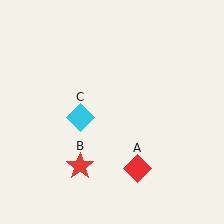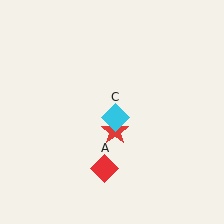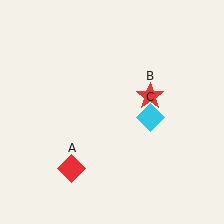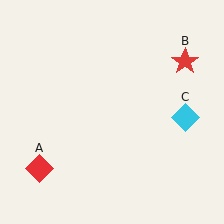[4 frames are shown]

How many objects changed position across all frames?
3 objects changed position: red diamond (object A), red star (object B), cyan diamond (object C).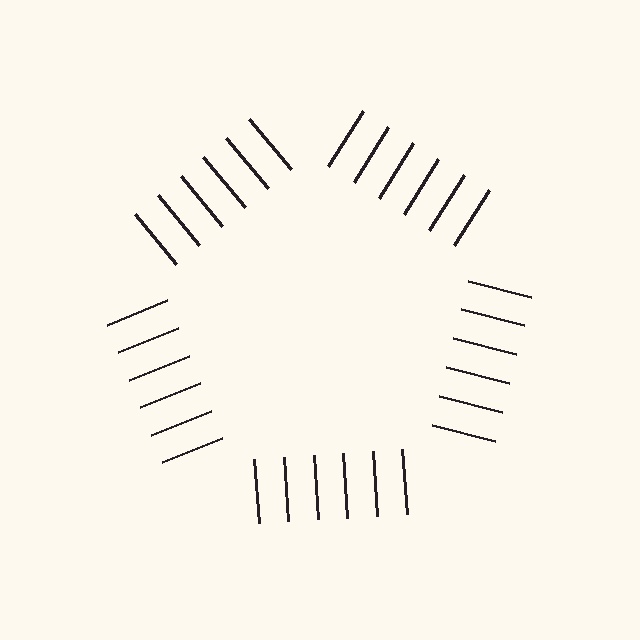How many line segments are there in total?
30 — 6 along each of the 5 edges.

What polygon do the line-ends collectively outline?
An illusory pentagon — the line segments terminate on its edges but no continuous stroke is drawn.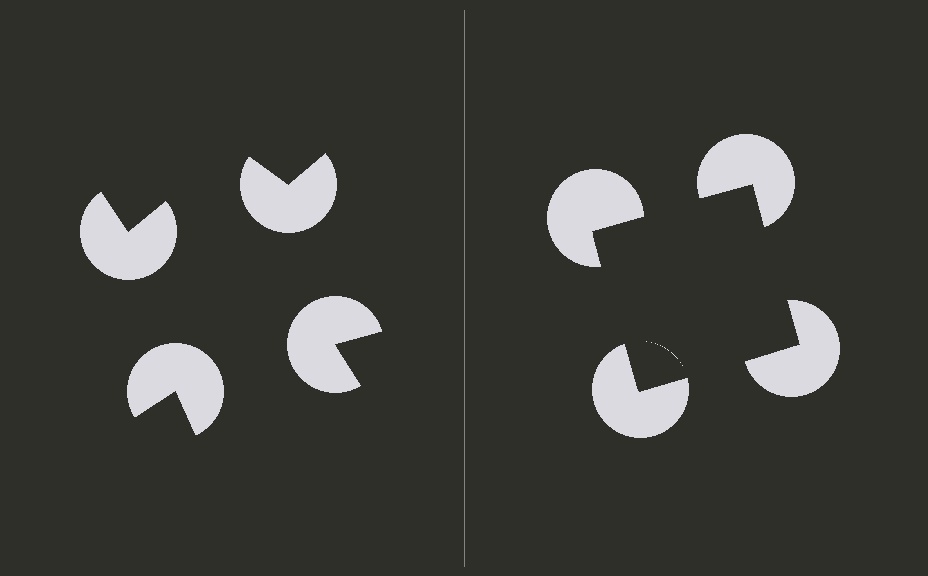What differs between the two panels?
The pac-man discs are positioned identically on both sides; only the wedge orientations differ. On the right they align to a square; on the left they are misaligned.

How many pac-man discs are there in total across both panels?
8 — 4 on each side.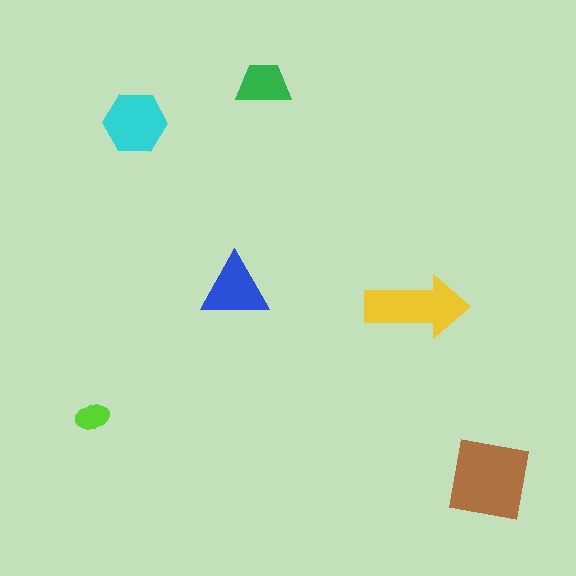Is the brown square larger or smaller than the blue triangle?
Larger.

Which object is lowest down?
The brown square is bottommost.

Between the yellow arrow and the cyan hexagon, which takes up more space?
The yellow arrow.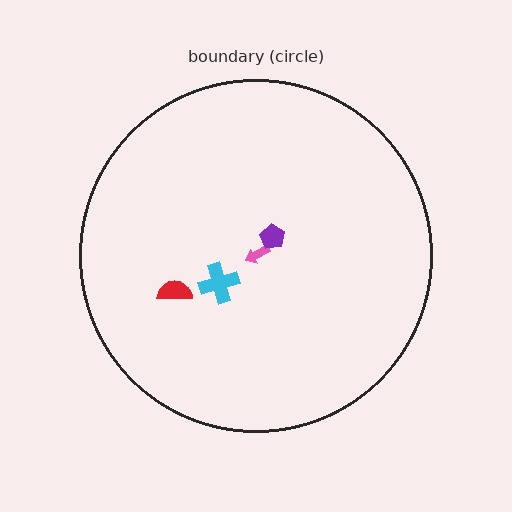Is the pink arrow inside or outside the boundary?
Inside.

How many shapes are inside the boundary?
4 inside, 0 outside.